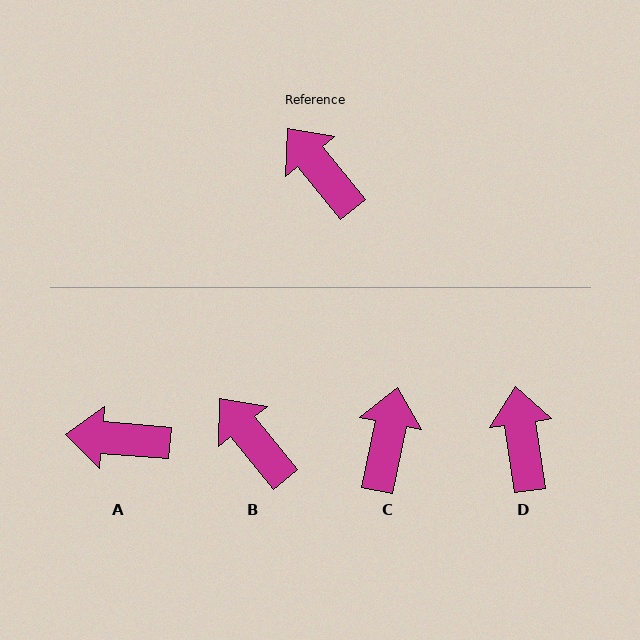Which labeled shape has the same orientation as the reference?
B.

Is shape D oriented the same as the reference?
No, it is off by about 31 degrees.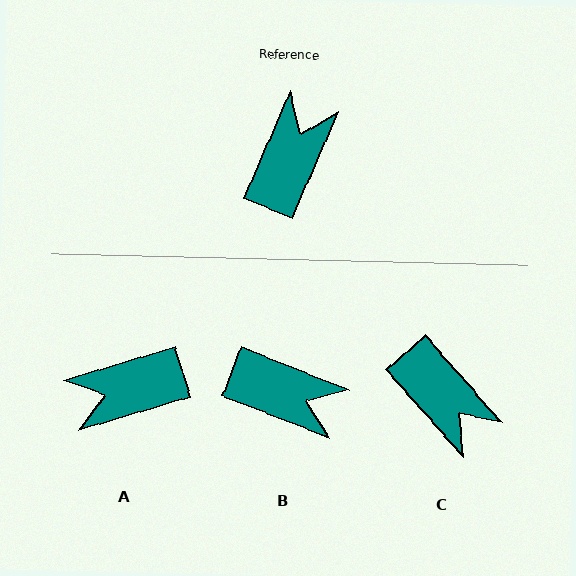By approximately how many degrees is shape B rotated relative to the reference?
Approximately 88 degrees clockwise.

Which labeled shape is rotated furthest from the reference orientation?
A, about 130 degrees away.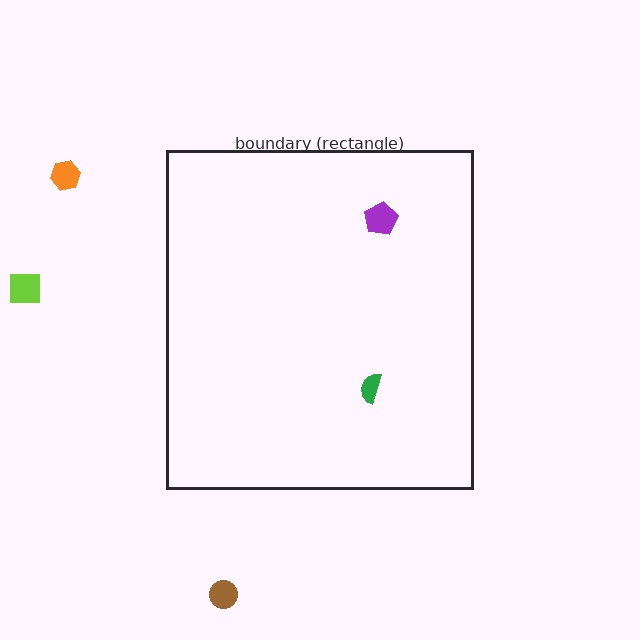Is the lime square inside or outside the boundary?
Outside.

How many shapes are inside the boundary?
2 inside, 3 outside.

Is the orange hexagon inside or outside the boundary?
Outside.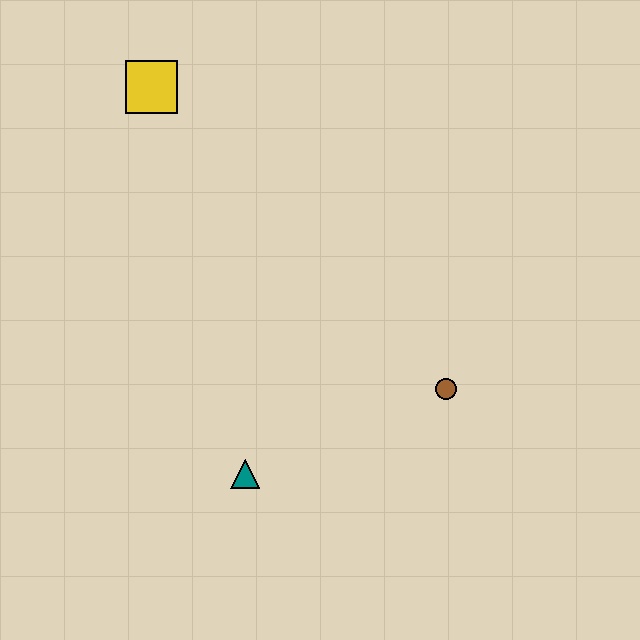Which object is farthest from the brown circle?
The yellow square is farthest from the brown circle.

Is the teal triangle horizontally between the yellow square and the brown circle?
Yes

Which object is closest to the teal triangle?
The brown circle is closest to the teal triangle.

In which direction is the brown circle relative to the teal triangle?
The brown circle is to the right of the teal triangle.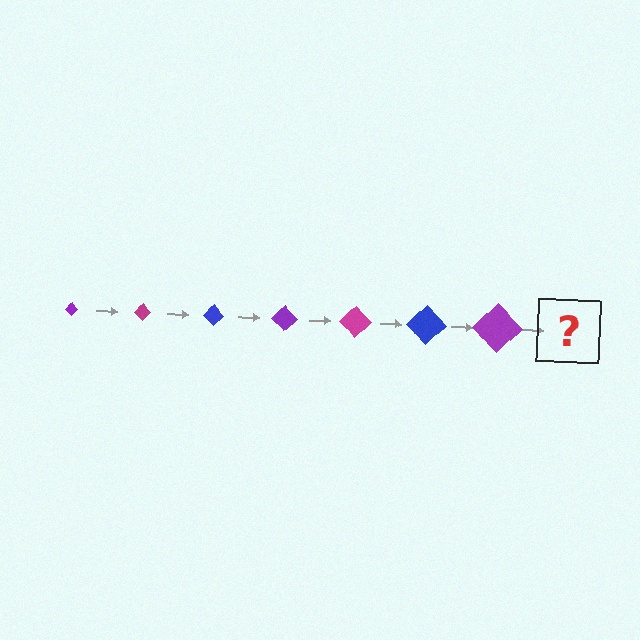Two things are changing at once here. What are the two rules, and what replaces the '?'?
The two rules are that the diamond grows larger each step and the color cycles through purple, magenta, and blue. The '?' should be a magenta diamond, larger than the previous one.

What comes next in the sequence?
The next element should be a magenta diamond, larger than the previous one.